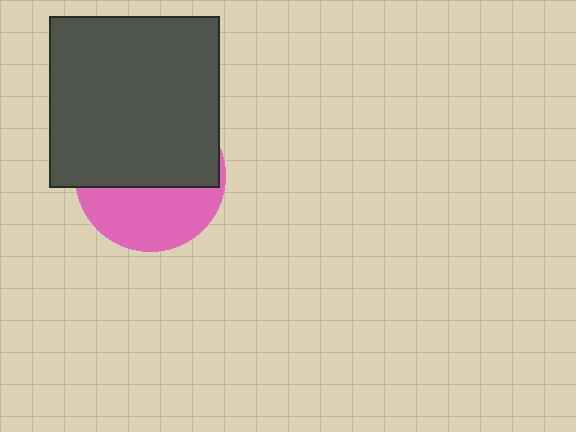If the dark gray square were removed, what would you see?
You would see the complete pink circle.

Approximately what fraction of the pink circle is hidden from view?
Roughly 58% of the pink circle is hidden behind the dark gray square.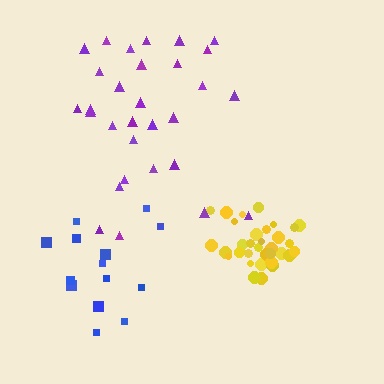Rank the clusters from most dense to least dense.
yellow, purple, blue.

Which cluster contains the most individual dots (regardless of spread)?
Yellow (35).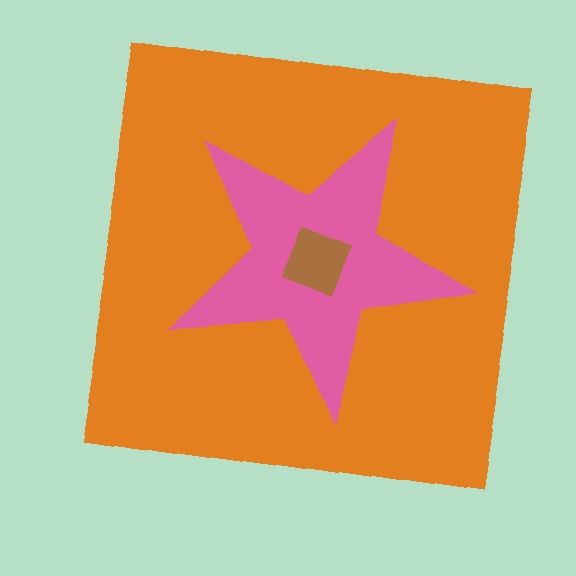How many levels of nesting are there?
3.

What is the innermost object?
The brown diamond.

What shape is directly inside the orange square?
The pink star.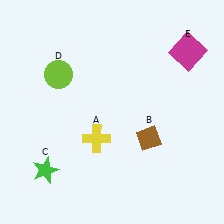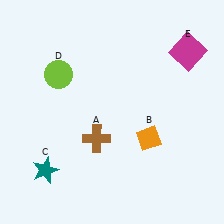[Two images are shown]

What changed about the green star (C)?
In Image 1, C is green. In Image 2, it changed to teal.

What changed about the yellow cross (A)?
In Image 1, A is yellow. In Image 2, it changed to brown.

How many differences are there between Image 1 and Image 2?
There are 3 differences between the two images.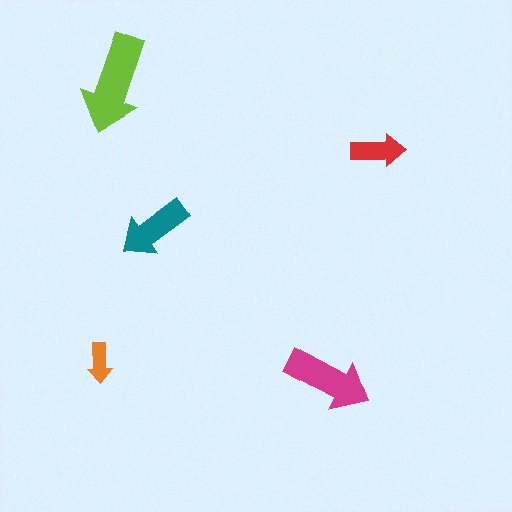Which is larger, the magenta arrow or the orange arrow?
The magenta one.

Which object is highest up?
The lime arrow is topmost.